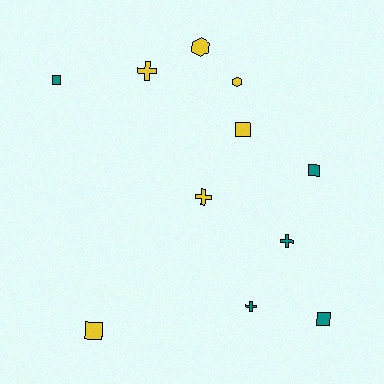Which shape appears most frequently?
Square, with 5 objects.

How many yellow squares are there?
There are 2 yellow squares.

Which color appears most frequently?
Yellow, with 6 objects.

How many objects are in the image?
There are 11 objects.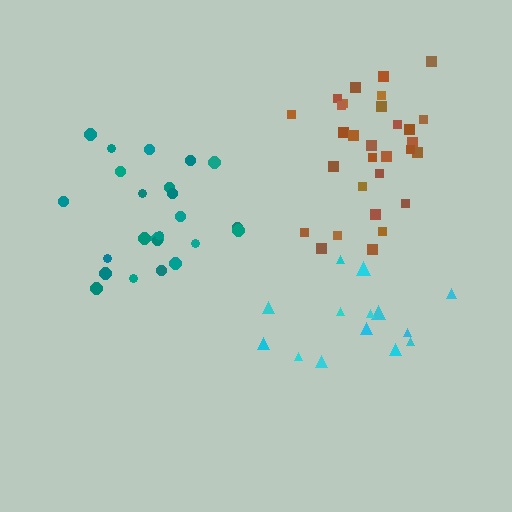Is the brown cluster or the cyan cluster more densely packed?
Brown.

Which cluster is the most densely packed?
Brown.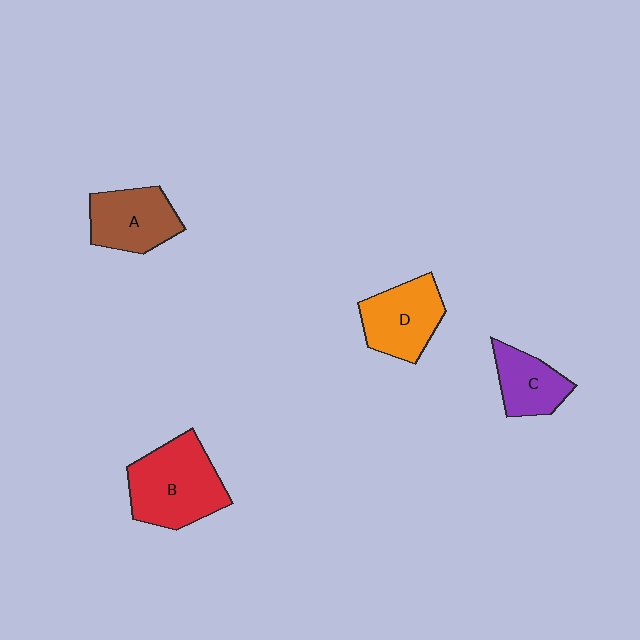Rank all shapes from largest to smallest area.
From largest to smallest: B (red), D (orange), A (brown), C (purple).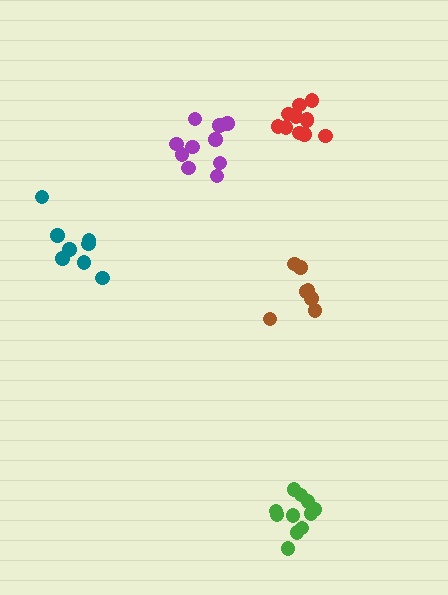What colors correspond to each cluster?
The clusters are colored: brown, green, purple, teal, red.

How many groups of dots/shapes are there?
There are 5 groups.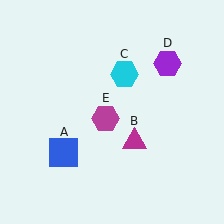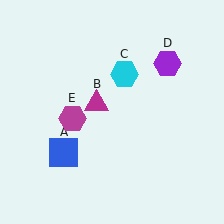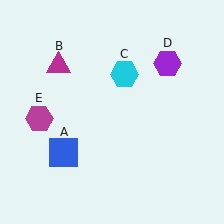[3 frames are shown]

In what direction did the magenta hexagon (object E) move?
The magenta hexagon (object E) moved left.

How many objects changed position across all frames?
2 objects changed position: magenta triangle (object B), magenta hexagon (object E).